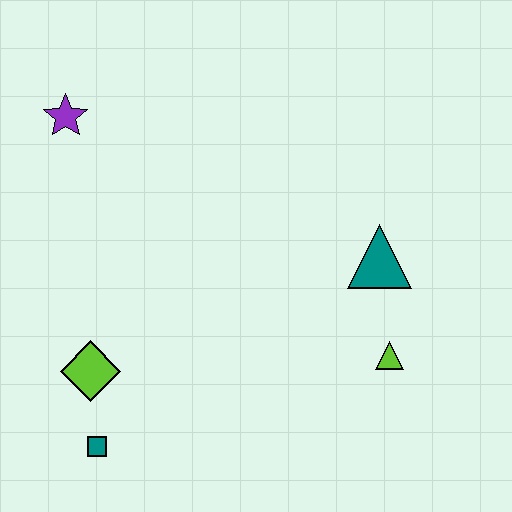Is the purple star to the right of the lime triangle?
No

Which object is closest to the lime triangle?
The teal triangle is closest to the lime triangle.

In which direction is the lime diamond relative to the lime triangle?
The lime diamond is to the left of the lime triangle.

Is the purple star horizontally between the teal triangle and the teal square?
No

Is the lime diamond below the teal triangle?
Yes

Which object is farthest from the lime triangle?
The purple star is farthest from the lime triangle.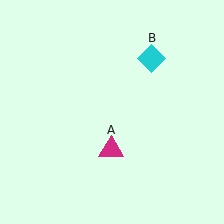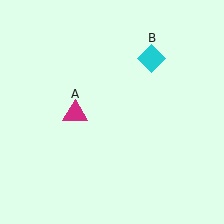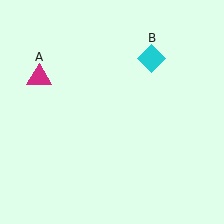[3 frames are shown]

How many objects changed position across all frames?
1 object changed position: magenta triangle (object A).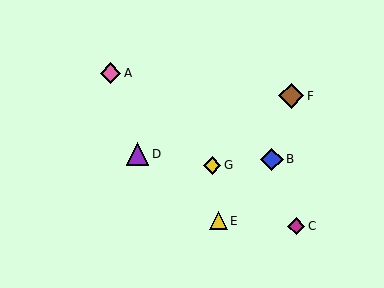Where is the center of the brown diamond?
The center of the brown diamond is at (291, 96).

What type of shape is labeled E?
Shape E is a yellow triangle.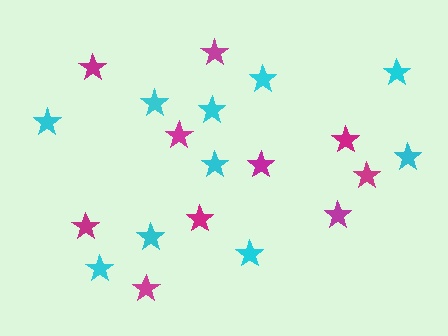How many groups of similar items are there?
There are 2 groups: one group of cyan stars (10) and one group of magenta stars (10).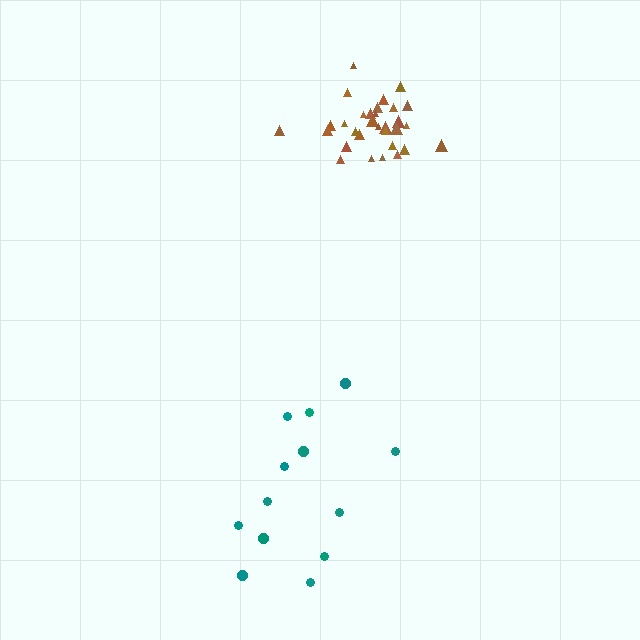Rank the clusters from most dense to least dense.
brown, teal.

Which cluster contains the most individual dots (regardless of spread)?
Brown (32).